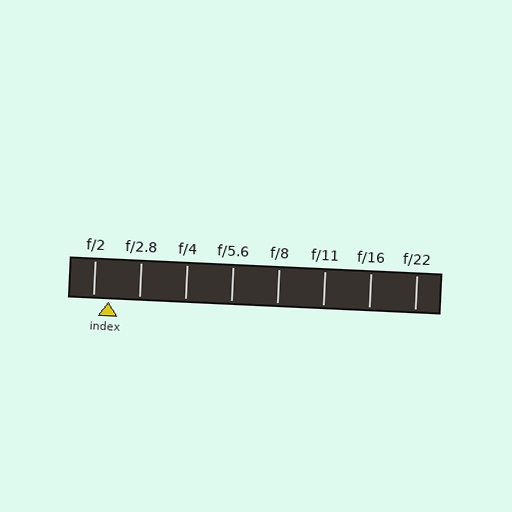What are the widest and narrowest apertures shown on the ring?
The widest aperture shown is f/2 and the narrowest is f/22.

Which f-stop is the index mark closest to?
The index mark is closest to f/2.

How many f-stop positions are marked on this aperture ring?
There are 8 f-stop positions marked.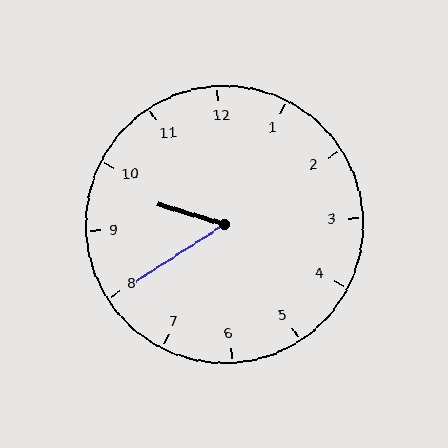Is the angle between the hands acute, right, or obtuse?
It is acute.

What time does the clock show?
9:40.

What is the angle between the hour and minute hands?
Approximately 50 degrees.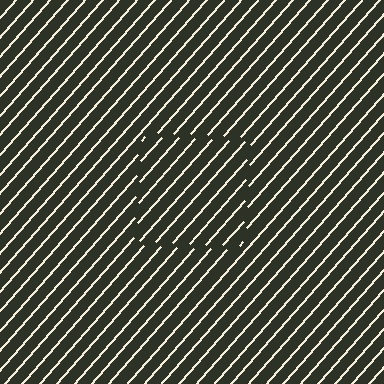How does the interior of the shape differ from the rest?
The interior of the shape contains the same grating, shifted by half a period — the contour is defined by the phase discontinuity where line-ends from the inner and outer gratings abut.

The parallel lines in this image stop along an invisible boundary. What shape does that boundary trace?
An illusory square. The interior of the shape contains the same grating, shifted by half a period — the contour is defined by the phase discontinuity where line-ends from the inner and outer gratings abut.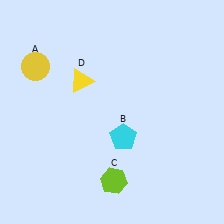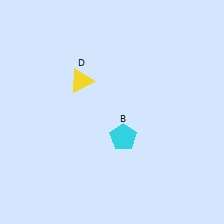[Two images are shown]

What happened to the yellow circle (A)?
The yellow circle (A) was removed in Image 2. It was in the top-left area of Image 1.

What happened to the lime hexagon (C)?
The lime hexagon (C) was removed in Image 2. It was in the bottom-right area of Image 1.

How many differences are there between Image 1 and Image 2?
There are 2 differences between the two images.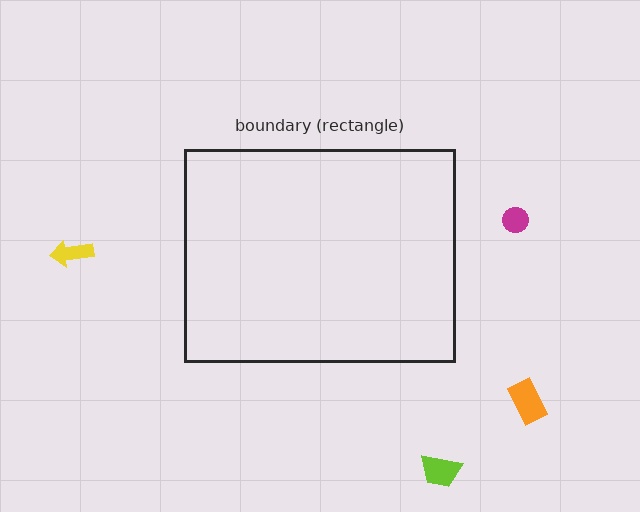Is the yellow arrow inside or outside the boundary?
Outside.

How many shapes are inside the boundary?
0 inside, 4 outside.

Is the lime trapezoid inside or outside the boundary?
Outside.